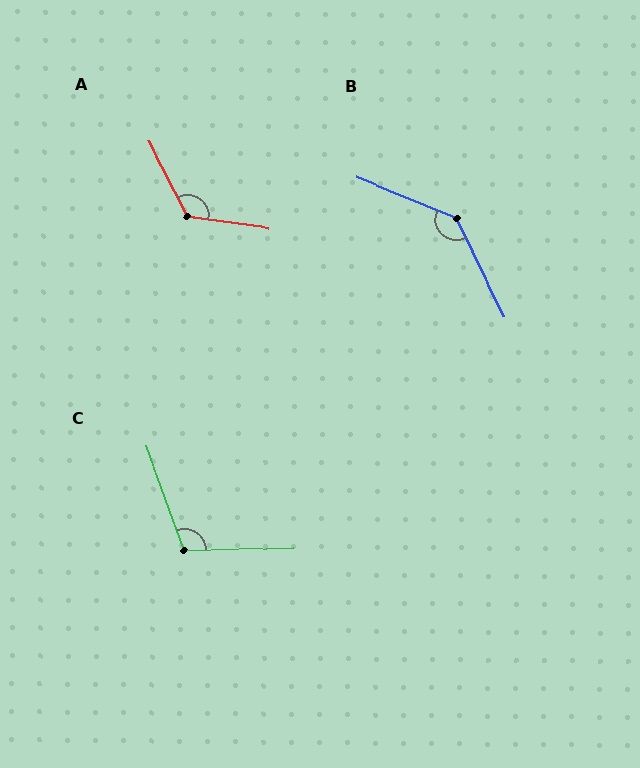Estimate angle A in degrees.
Approximately 125 degrees.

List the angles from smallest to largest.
C (108°), A (125°), B (138°).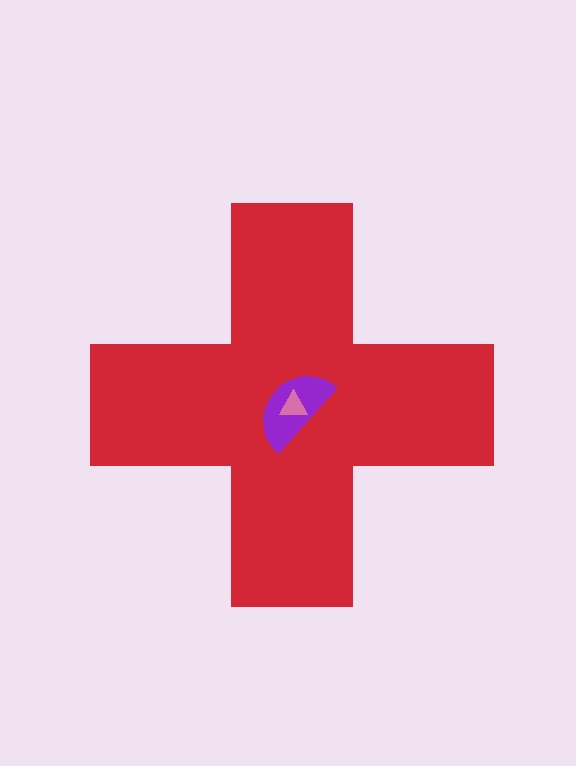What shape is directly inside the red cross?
The purple semicircle.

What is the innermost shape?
The pink triangle.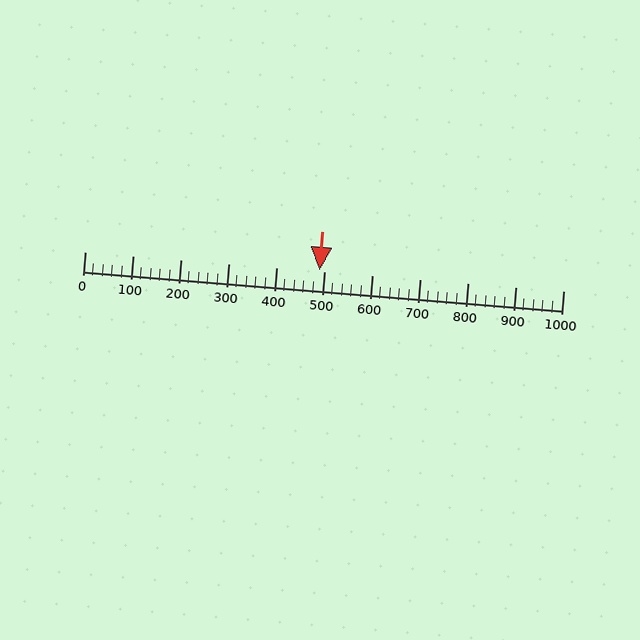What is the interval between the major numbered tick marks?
The major tick marks are spaced 100 units apart.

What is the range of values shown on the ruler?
The ruler shows values from 0 to 1000.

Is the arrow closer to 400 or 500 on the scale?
The arrow is closer to 500.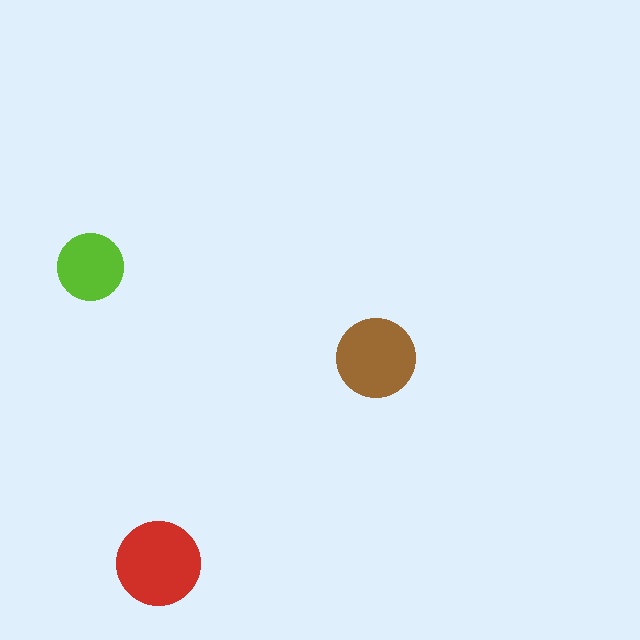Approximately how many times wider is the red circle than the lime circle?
About 1.5 times wider.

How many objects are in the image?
There are 3 objects in the image.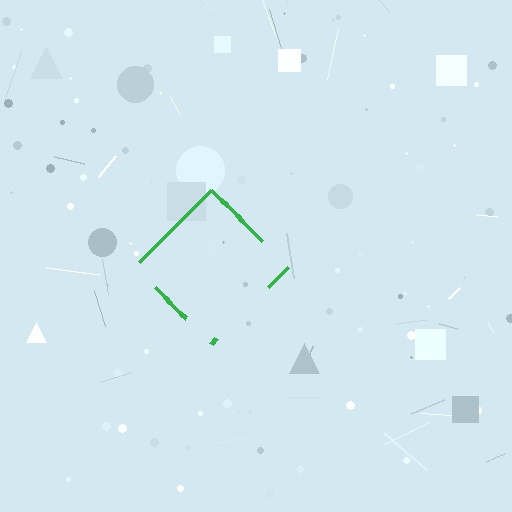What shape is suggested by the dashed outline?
The dashed outline suggests a diamond.